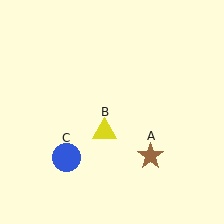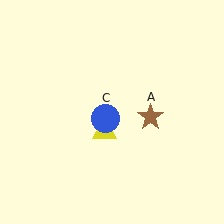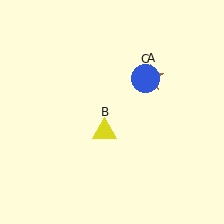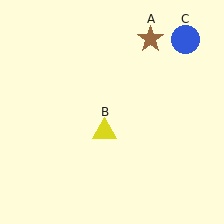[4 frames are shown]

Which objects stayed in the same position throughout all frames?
Yellow triangle (object B) remained stationary.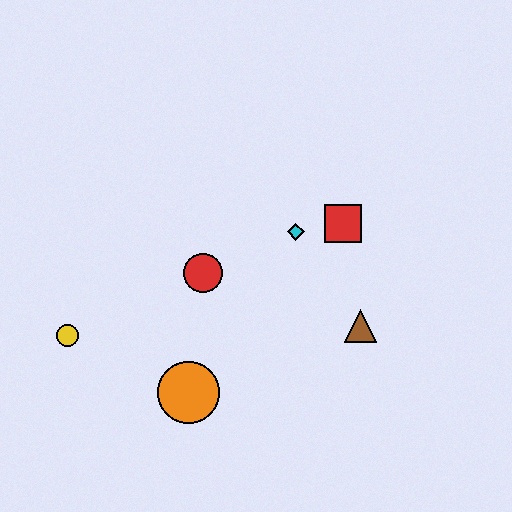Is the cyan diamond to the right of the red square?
No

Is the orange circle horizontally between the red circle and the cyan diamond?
No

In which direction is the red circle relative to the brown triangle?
The red circle is to the left of the brown triangle.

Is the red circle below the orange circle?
No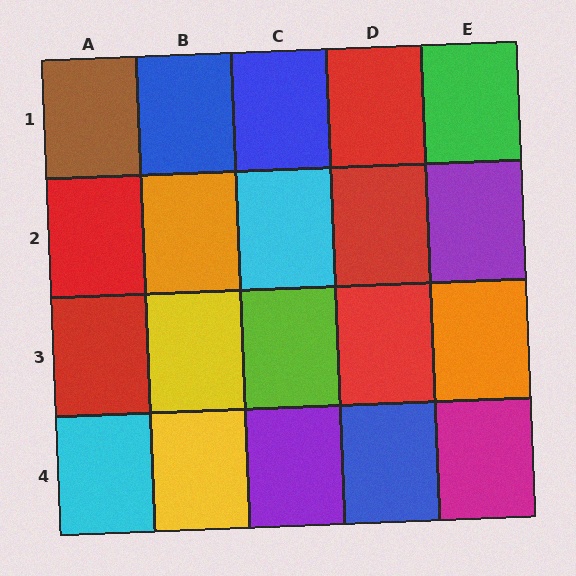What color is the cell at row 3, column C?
Lime.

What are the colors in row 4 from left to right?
Cyan, yellow, purple, blue, magenta.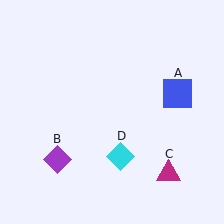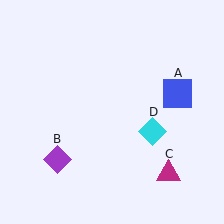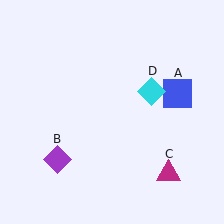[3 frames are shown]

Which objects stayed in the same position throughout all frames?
Blue square (object A) and purple diamond (object B) and magenta triangle (object C) remained stationary.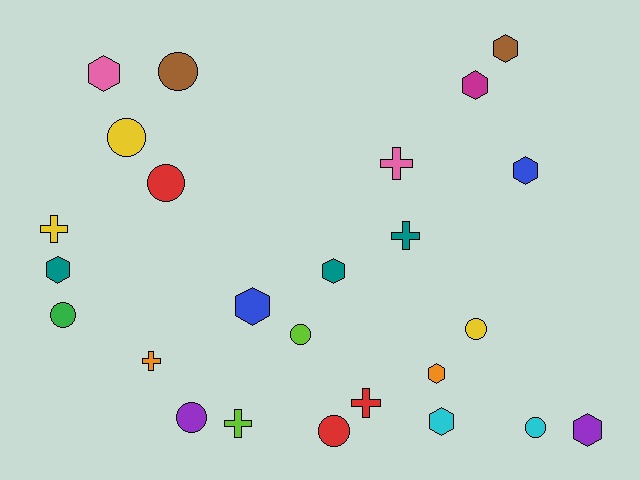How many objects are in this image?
There are 25 objects.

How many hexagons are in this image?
There are 10 hexagons.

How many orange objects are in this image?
There are 2 orange objects.